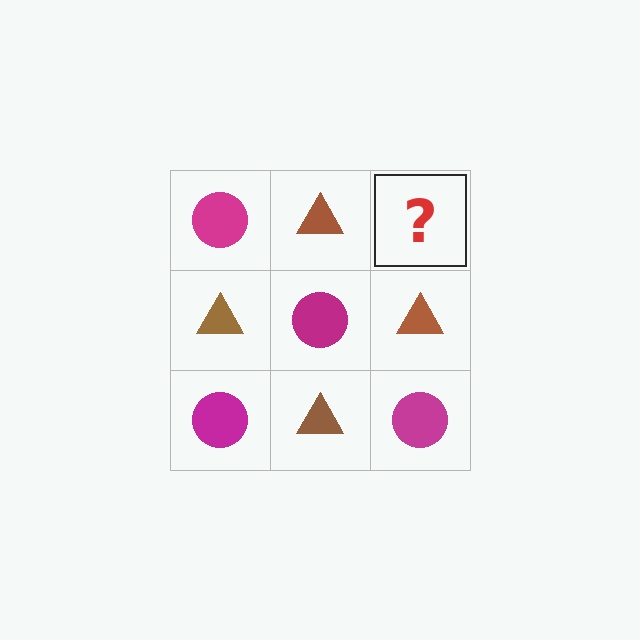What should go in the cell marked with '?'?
The missing cell should contain a magenta circle.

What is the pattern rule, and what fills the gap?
The rule is that it alternates magenta circle and brown triangle in a checkerboard pattern. The gap should be filled with a magenta circle.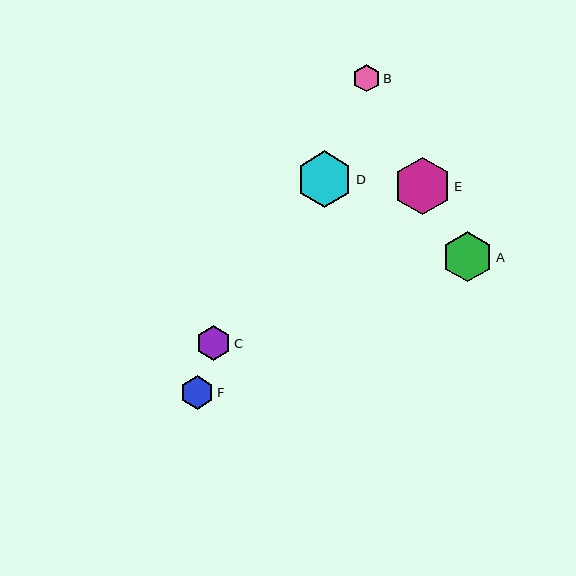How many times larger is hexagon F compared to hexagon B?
Hexagon F is approximately 1.2 times the size of hexagon B.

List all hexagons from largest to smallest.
From largest to smallest: E, D, A, C, F, B.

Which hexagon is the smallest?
Hexagon B is the smallest with a size of approximately 28 pixels.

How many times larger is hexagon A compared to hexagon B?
Hexagon A is approximately 1.8 times the size of hexagon B.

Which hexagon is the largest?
Hexagon E is the largest with a size of approximately 57 pixels.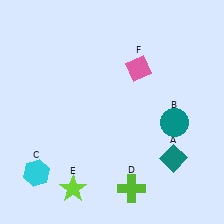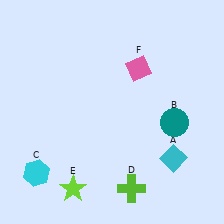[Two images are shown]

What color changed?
The diamond (A) changed from teal in Image 1 to cyan in Image 2.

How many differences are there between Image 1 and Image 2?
There is 1 difference between the two images.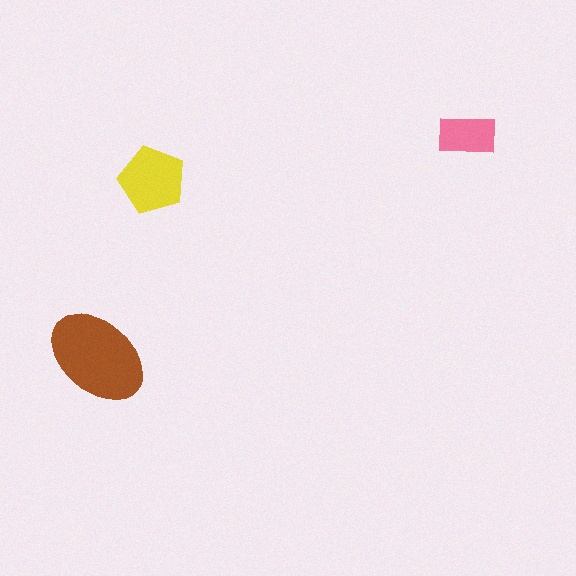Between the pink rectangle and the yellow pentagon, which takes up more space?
The yellow pentagon.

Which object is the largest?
The brown ellipse.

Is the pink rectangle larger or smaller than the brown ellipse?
Smaller.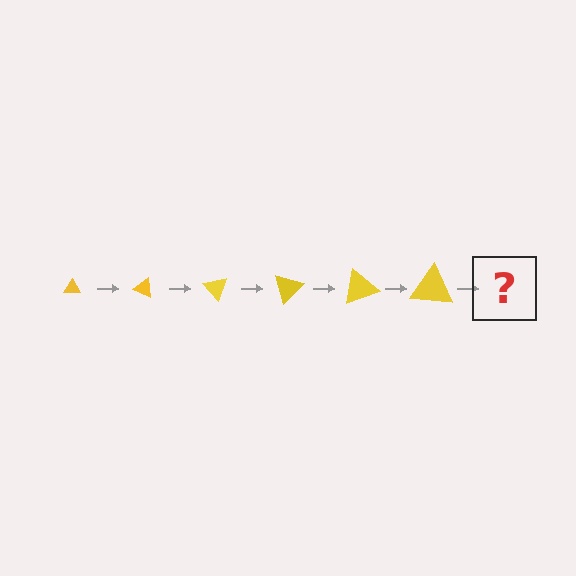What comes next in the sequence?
The next element should be a triangle, larger than the previous one and rotated 150 degrees from the start.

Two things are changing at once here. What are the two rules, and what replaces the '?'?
The two rules are that the triangle grows larger each step and it rotates 25 degrees each step. The '?' should be a triangle, larger than the previous one and rotated 150 degrees from the start.